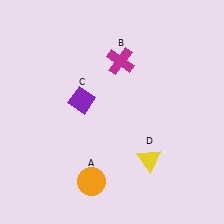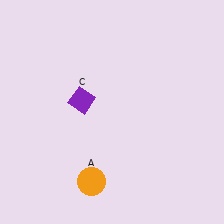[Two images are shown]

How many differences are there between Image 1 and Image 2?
There are 2 differences between the two images.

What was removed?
The yellow triangle (D), the magenta cross (B) were removed in Image 2.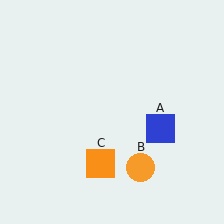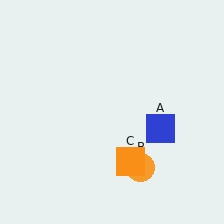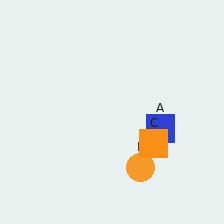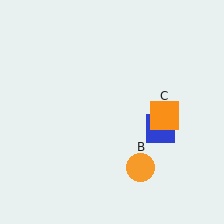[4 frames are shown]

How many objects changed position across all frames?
1 object changed position: orange square (object C).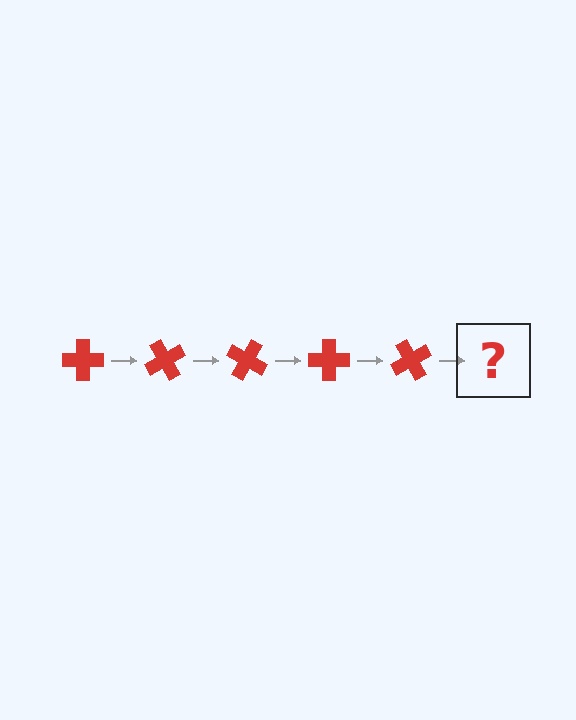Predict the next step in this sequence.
The next step is a red cross rotated 300 degrees.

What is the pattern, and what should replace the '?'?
The pattern is that the cross rotates 60 degrees each step. The '?' should be a red cross rotated 300 degrees.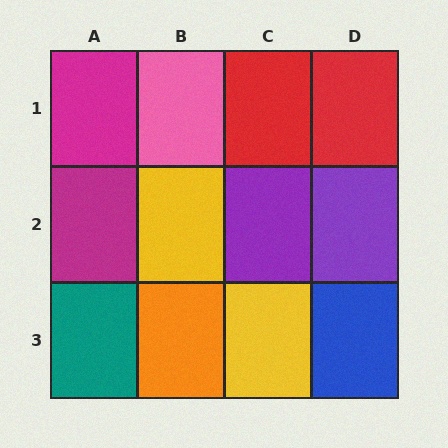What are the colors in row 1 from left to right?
Magenta, pink, red, red.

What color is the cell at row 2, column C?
Purple.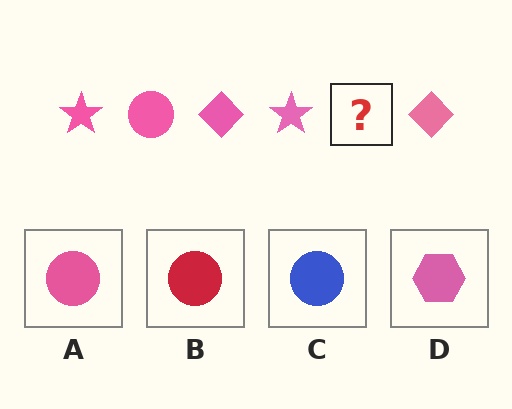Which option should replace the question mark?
Option A.